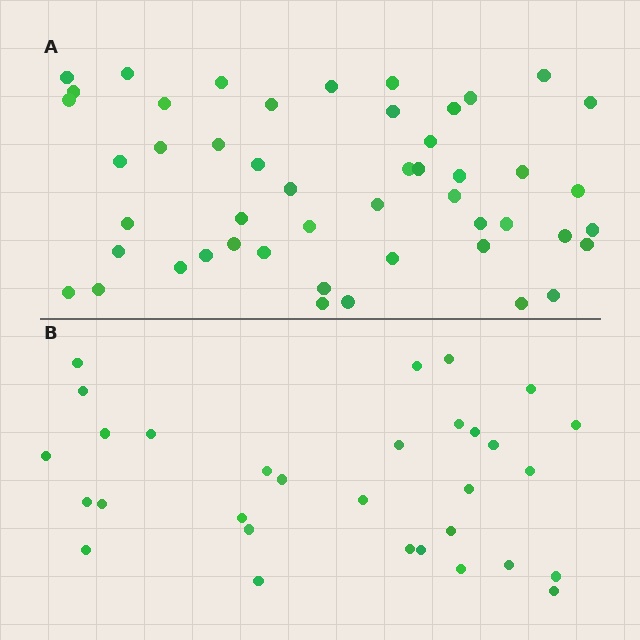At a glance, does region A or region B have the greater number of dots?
Region A (the top region) has more dots.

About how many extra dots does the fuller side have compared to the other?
Region A has approximately 20 more dots than region B.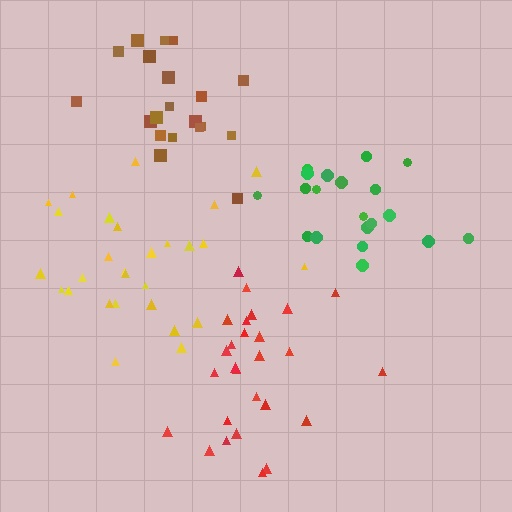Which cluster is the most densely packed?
Green.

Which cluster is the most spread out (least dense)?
Yellow.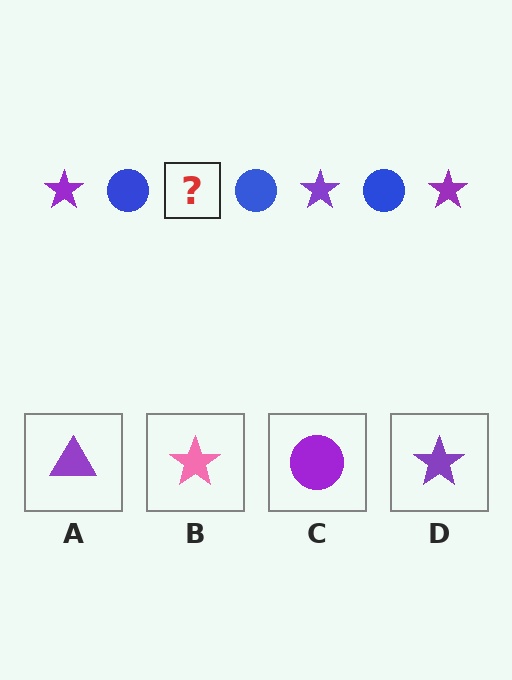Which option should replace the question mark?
Option D.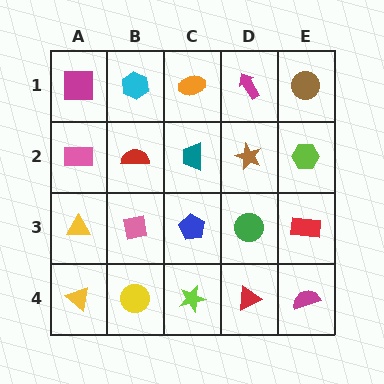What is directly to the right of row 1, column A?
A cyan hexagon.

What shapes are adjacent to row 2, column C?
An orange ellipse (row 1, column C), a blue pentagon (row 3, column C), a red semicircle (row 2, column B), a brown star (row 2, column D).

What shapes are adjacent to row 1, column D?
A brown star (row 2, column D), an orange ellipse (row 1, column C), a brown circle (row 1, column E).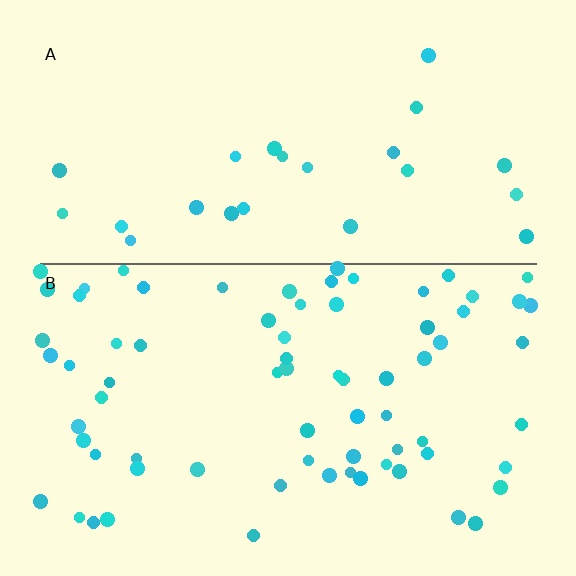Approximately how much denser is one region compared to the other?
Approximately 3.0× — region B over region A.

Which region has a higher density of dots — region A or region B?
B (the bottom).